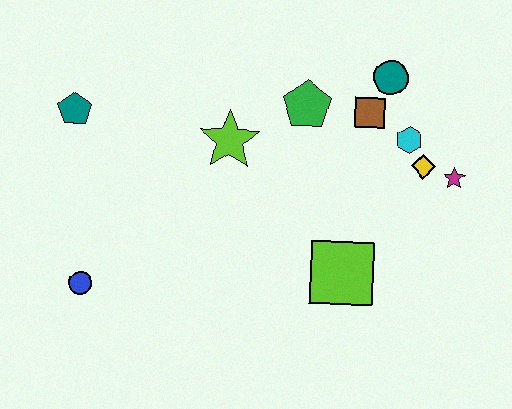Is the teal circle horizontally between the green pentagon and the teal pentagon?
No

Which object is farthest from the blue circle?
The magenta star is farthest from the blue circle.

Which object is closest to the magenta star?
The yellow diamond is closest to the magenta star.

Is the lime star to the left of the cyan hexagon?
Yes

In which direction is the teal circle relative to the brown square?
The teal circle is above the brown square.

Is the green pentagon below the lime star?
No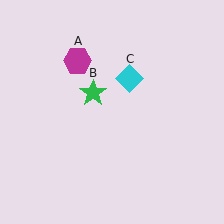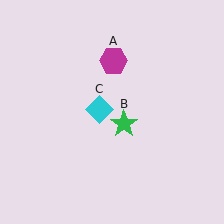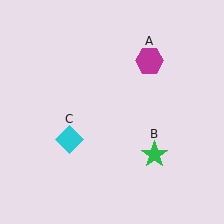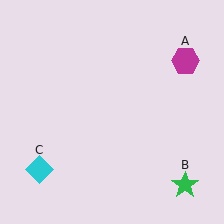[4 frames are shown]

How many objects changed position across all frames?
3 objects changed position: magenta hexagon (object A), green star (object B), cyan diamond (object C).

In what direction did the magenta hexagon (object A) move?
The magenta hexagon (object A) moved right.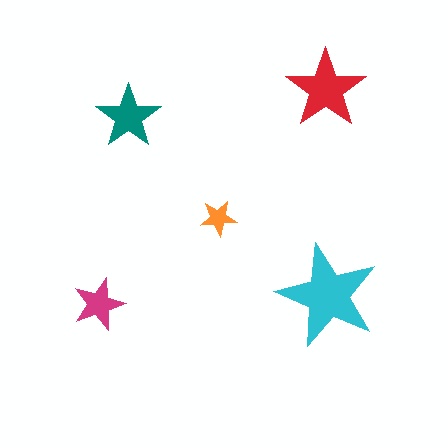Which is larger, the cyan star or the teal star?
The cyan one.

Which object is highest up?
The red star is topmost.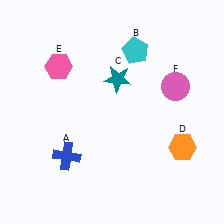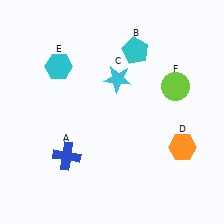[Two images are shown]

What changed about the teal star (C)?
In Image 1, C is teal. In Image 2, it changed to cyan.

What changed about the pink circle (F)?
In Image 1, F is pink. In Image 2, it changed to lime.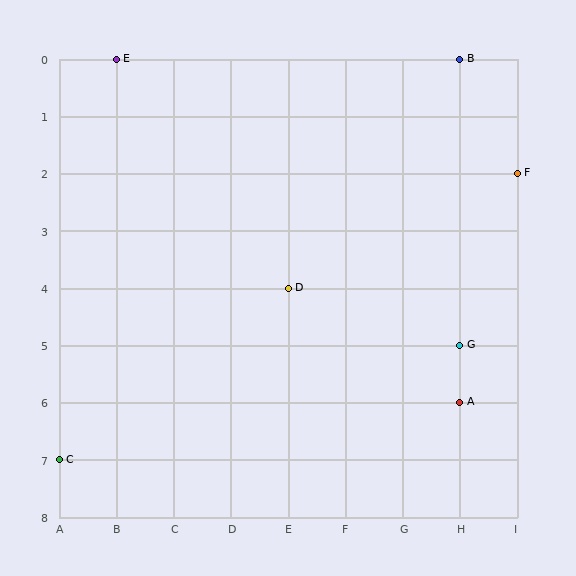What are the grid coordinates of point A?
Point A is at grid coordinates (H, 6).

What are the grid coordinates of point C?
Point C is at grid coordinates (A, 7).